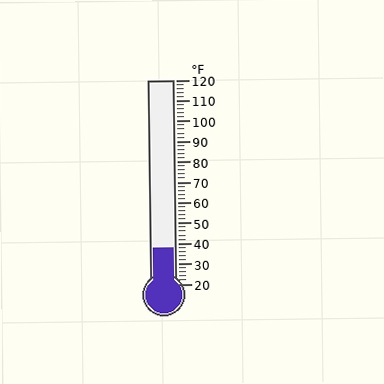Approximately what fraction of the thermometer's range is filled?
The thermometer is filled to approximately 20% of its range.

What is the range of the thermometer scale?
The thermometer scale ranges from 20°F to 120°F.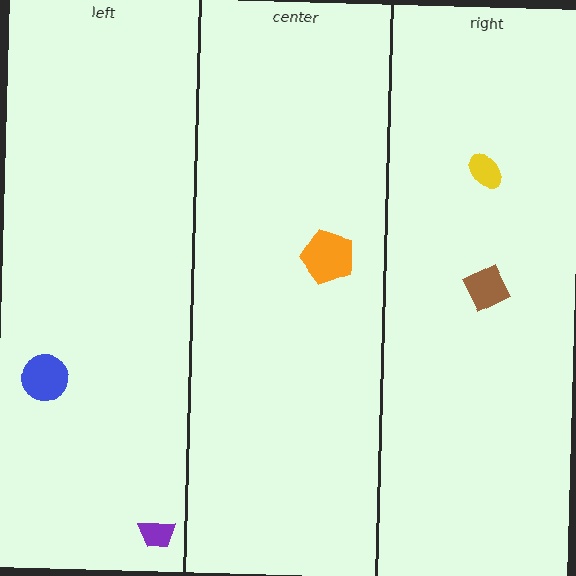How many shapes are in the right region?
2.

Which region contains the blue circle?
The left region.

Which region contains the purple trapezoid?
The left region.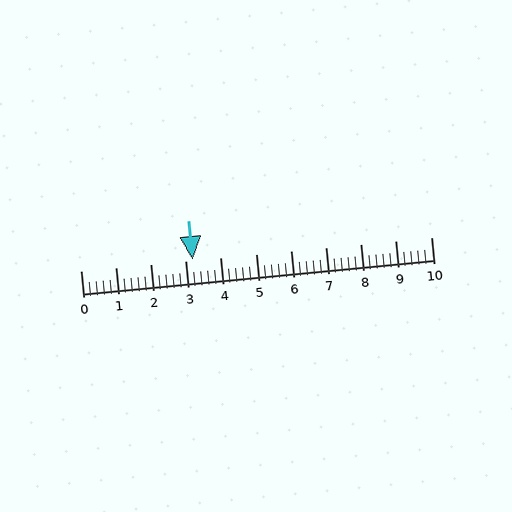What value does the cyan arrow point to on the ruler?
The cyan arrow points to approximately 3.2.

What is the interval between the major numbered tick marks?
The major tick marks are spaced 1 units apart.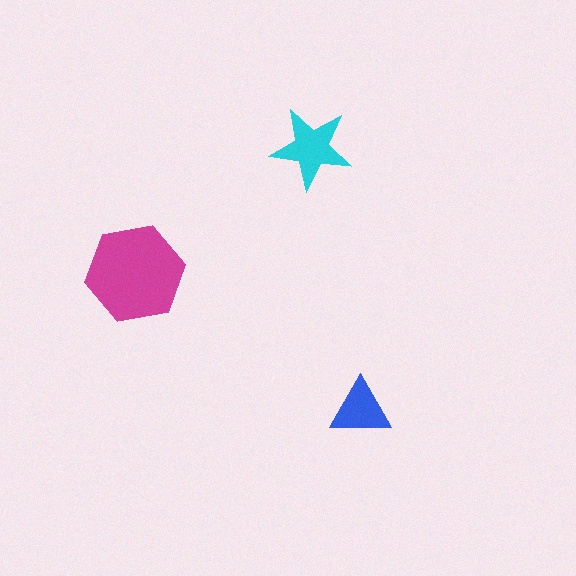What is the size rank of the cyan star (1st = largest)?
2nd.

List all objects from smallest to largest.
The blue triangle, the cyan star, the magenta hexagon.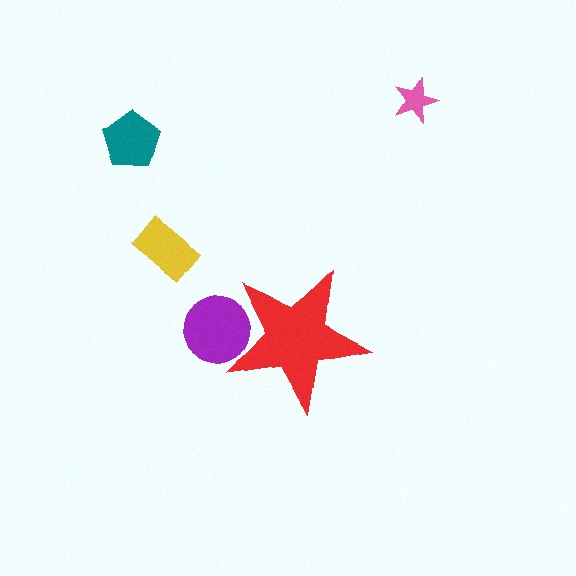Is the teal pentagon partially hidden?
No, the teal pentagon is fully visible.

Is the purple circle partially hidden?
Yes, the purple circle is partially hidden behind the red star.